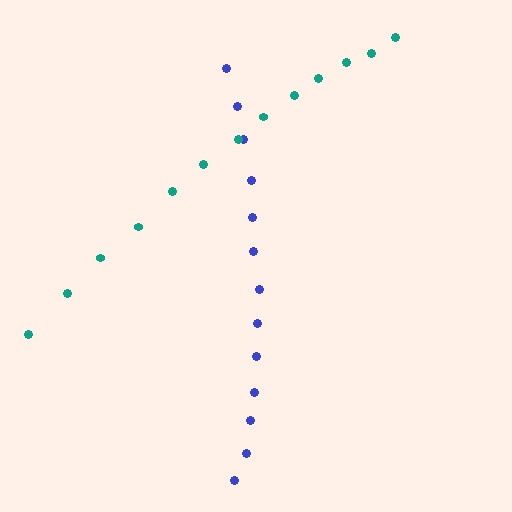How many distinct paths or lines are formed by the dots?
There are 2 distinct paths.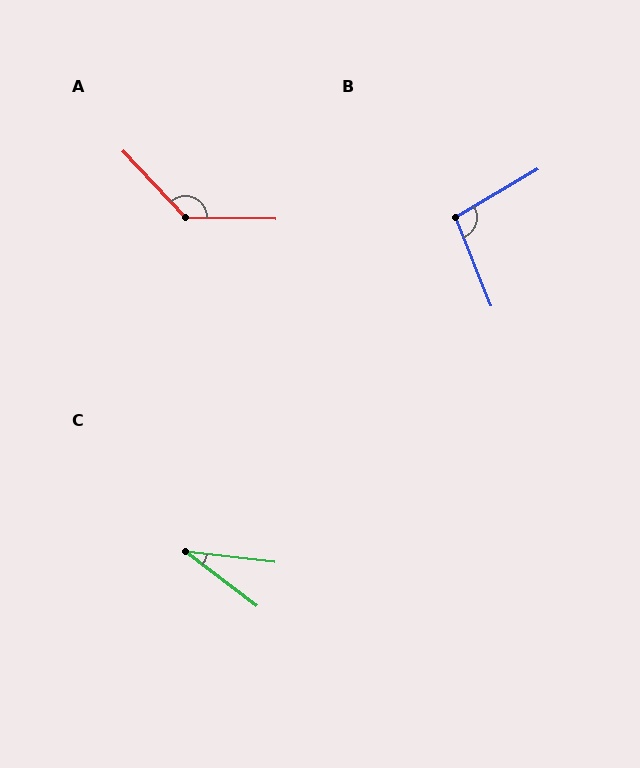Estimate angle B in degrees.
Approximately 99 degrees.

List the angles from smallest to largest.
C (31°), B (99°), A (134°).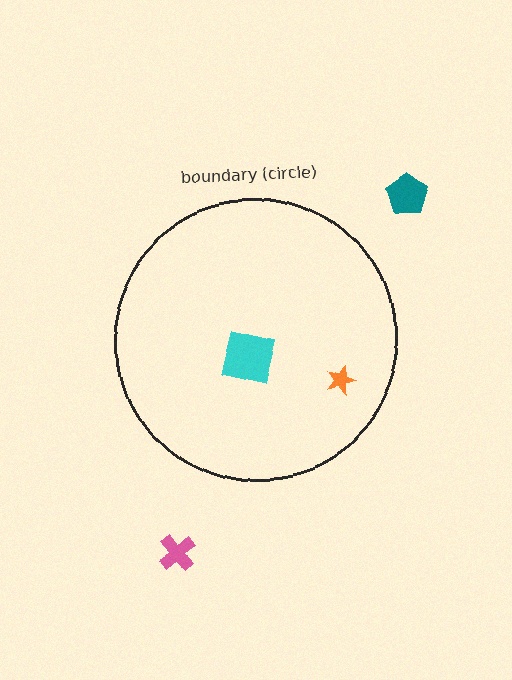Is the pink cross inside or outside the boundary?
Outside.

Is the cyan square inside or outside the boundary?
Inside.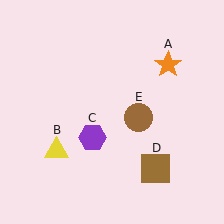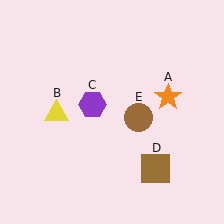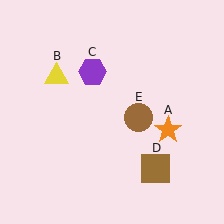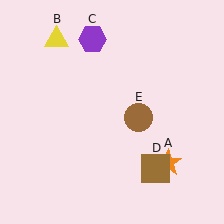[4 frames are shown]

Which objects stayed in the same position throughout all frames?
Brown square (object D) and brown circle (object E) remained stationary.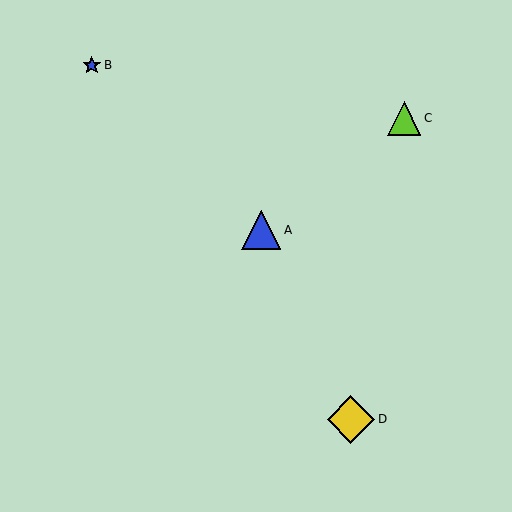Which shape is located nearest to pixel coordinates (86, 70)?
The blue star (labeled B) at (92, 65) is nearest to that location.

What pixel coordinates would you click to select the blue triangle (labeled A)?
Click at (261, 230) to select the blue triangle A.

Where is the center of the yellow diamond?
The center of the yellow diamond is at (351, 420).